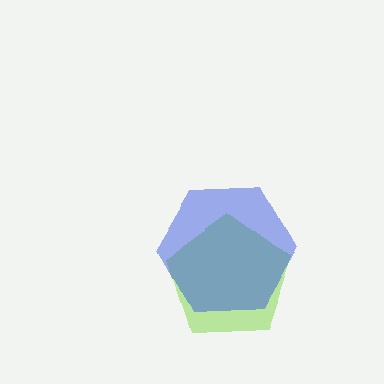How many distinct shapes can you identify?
There are 2 distinct shapes: a lime pentagon, a blue hexagon.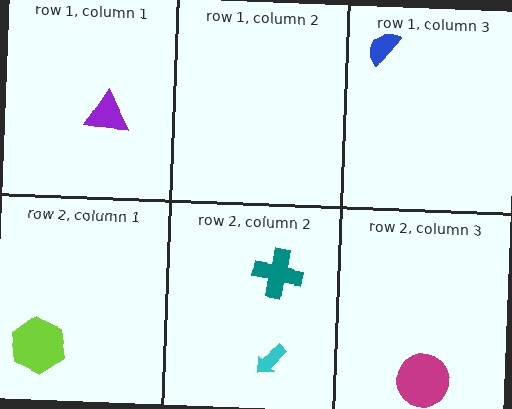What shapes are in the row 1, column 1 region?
The purple triangle.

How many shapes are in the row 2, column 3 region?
1.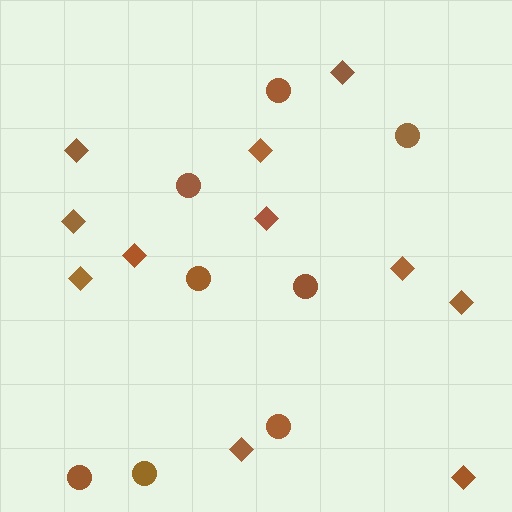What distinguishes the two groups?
There are 2 groups: one group of diamonds (11) and one group of circles (8).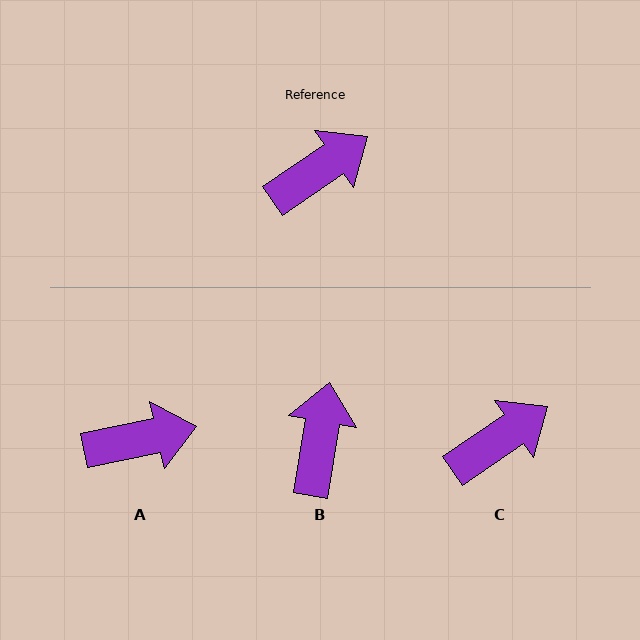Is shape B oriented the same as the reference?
No, it is off by about 46 degrees.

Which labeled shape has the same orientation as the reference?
C.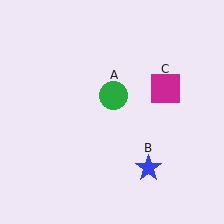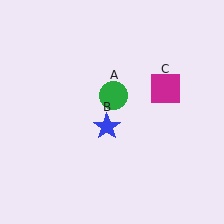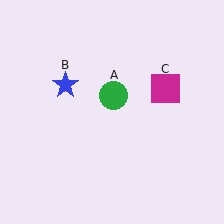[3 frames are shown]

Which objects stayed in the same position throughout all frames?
Green circle (object A) and magenta square (object C) remained stationary.